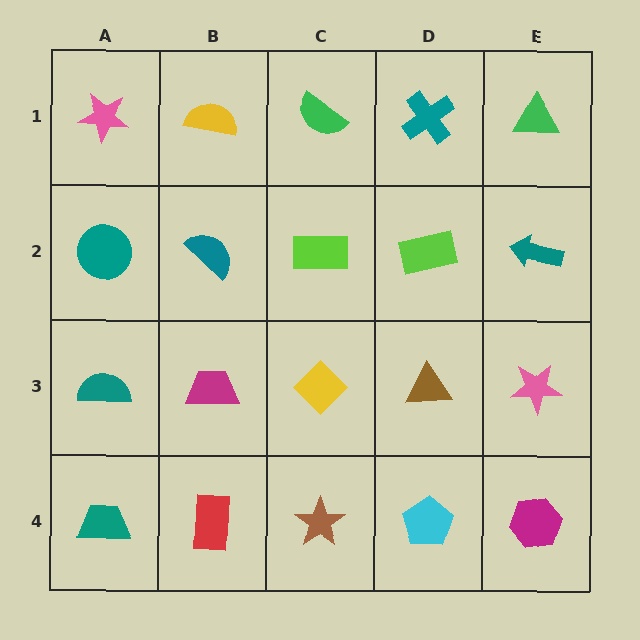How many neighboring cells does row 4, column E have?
2.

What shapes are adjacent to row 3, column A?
A teal circle (row 2, column A), a teal trapezoid (row 4, column A), a magenta trapezoid (row 3, column B).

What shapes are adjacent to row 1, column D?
A lime rectangle (row 2, column D), a green semicircle (row 1, column C), a green triangle (row 1, column E).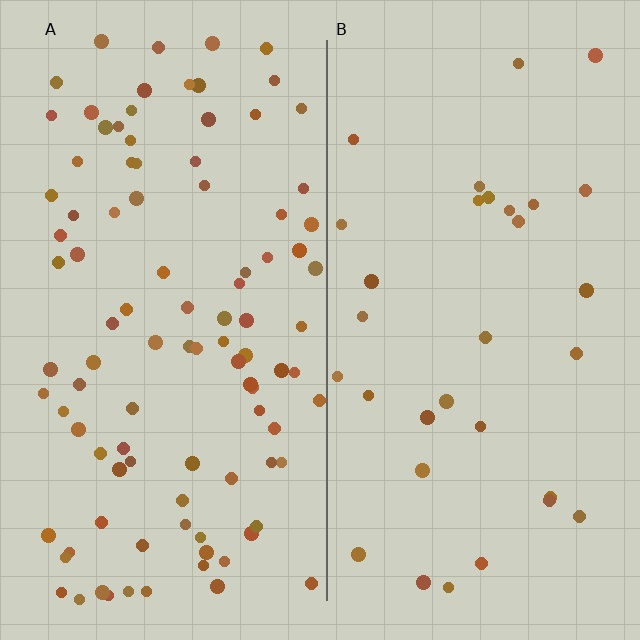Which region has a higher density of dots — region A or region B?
A (the left).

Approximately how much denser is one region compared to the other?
Approximately 3.1× — region A over region B.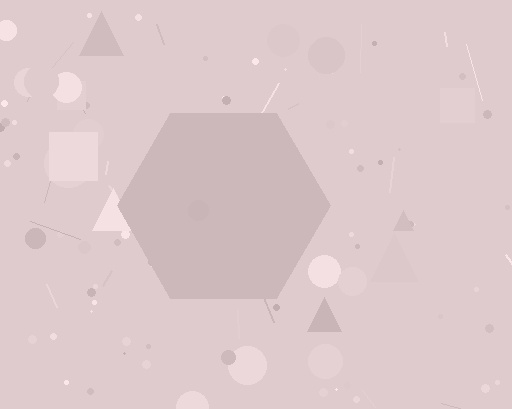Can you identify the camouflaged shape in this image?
The camouflaged shape is a hexagon.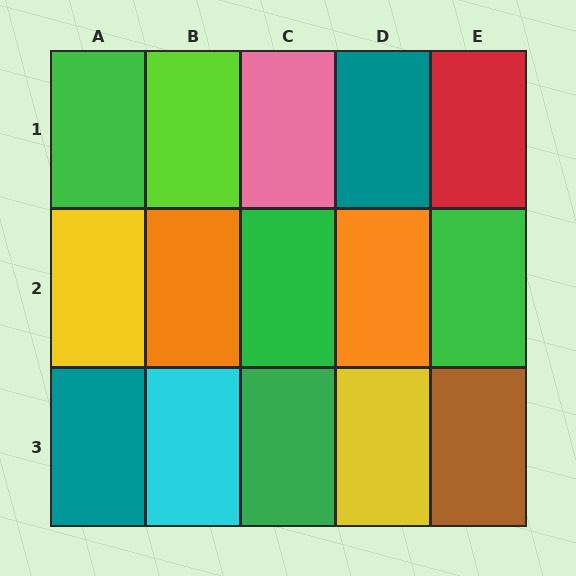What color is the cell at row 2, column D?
Orange.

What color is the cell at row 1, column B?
Lime.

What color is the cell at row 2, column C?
Green.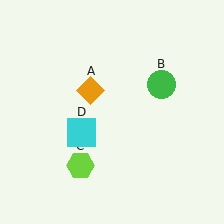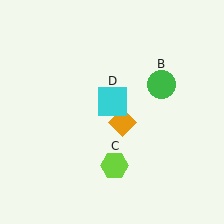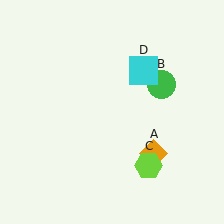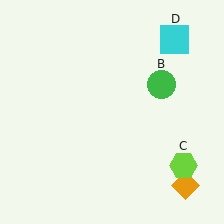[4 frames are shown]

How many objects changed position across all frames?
3 objects changed position: orange diamond (object A), lime hexagon (object C), cyan square (object D).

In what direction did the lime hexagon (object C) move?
The lime hexagon (object C) moved right.